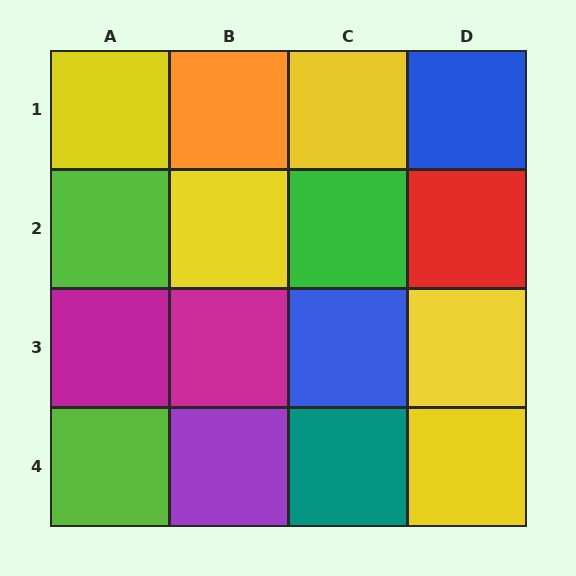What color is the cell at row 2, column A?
Lime.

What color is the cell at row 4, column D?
Yellow.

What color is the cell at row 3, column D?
Yellow.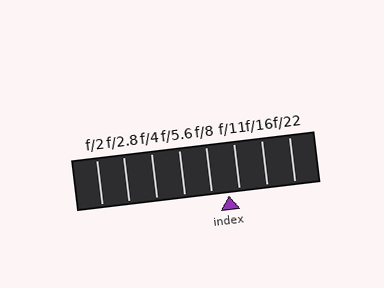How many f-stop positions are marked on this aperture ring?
There are 8 f-stop positions marked.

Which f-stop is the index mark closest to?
The index mark is closest to f/11.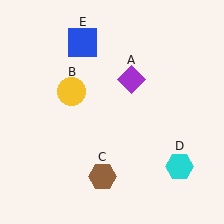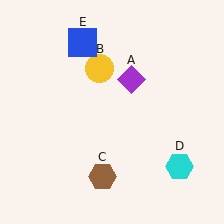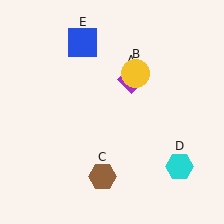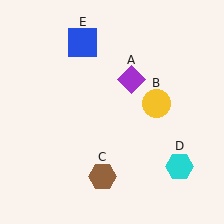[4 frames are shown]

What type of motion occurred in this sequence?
The yellow circle (object B) rotated clockwise around the center of the scene.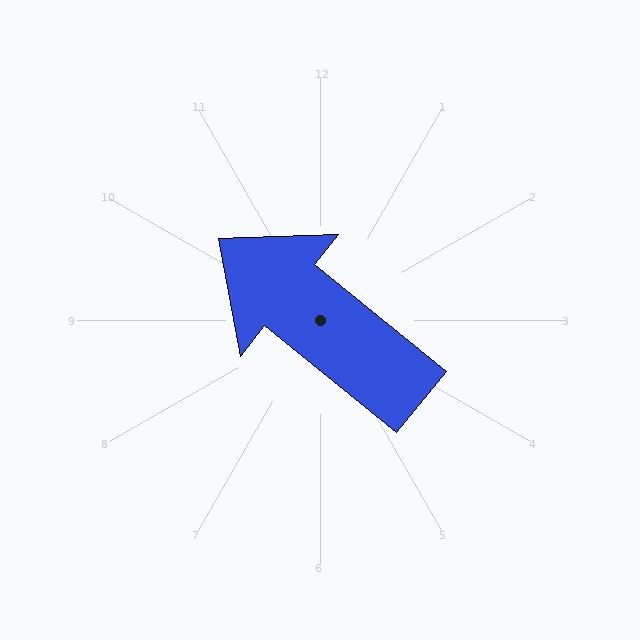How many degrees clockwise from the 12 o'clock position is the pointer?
Approximately 309 degrees.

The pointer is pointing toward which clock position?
Roughly 10 o'clock.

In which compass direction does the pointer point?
Northwest.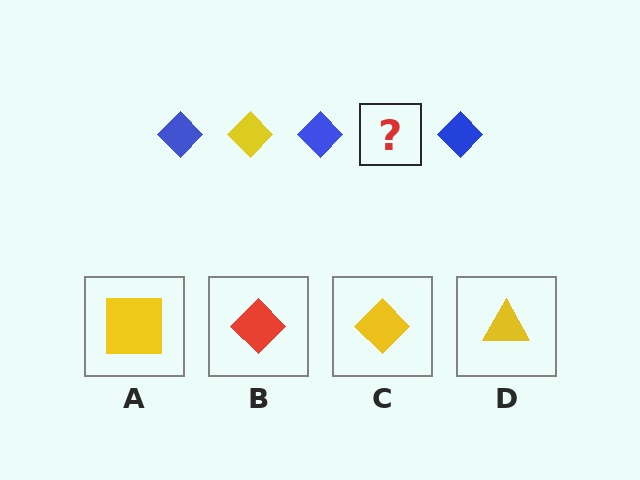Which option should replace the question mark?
Option C.